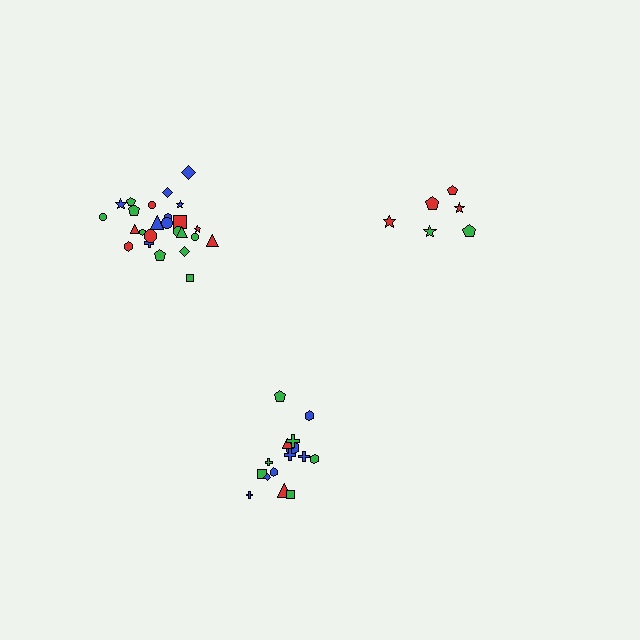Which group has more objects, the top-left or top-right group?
The top-left group.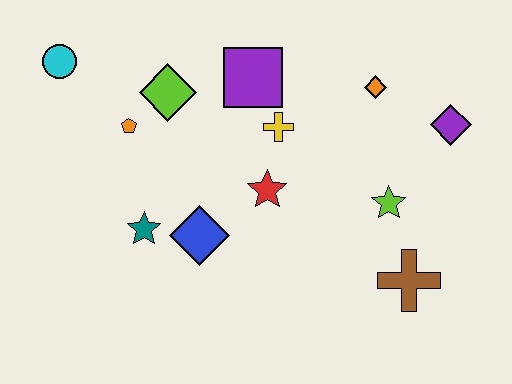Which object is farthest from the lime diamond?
The brown cross is farthest from the lime diamond.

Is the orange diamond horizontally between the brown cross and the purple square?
Yes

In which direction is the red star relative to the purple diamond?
The red star is to the left of the purple diamond.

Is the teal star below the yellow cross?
Yes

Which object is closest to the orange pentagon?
The lime diamond is closest to the orange pentagon.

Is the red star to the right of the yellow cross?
No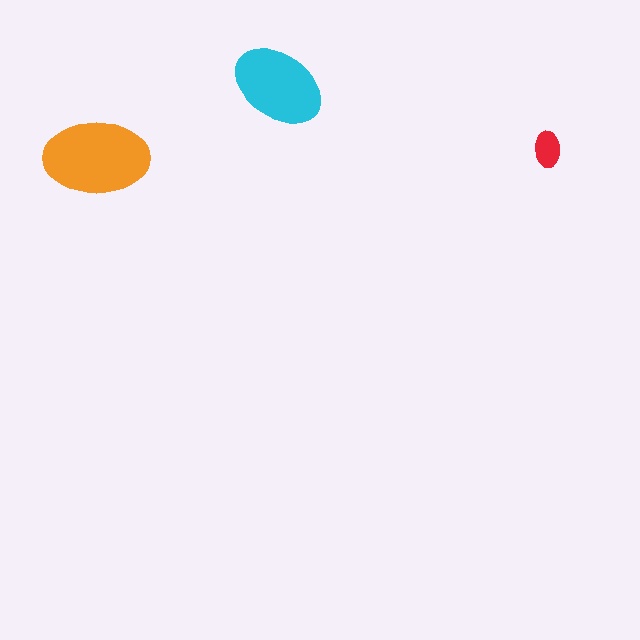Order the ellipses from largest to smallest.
the orange one, the cyan one, the red one.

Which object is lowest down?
The orange ellipse is bottommost.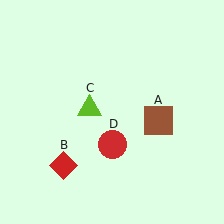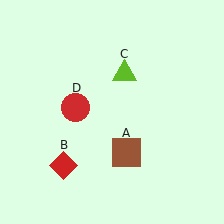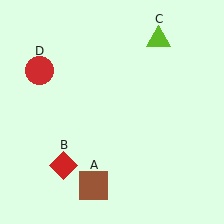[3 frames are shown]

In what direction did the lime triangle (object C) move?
The lime triangle (object C) moved up and to the right.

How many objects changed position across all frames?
3 objects changed position: brown square (object A), lime triangle (object C), red circle (object D).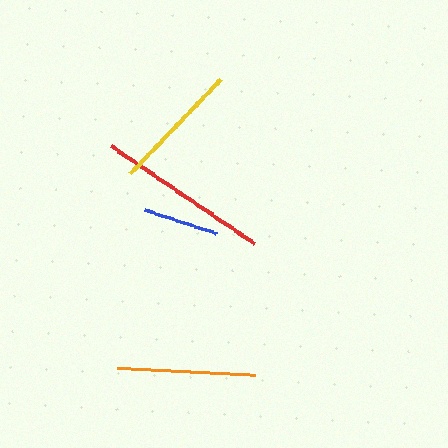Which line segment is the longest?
The red line is the longest at approximately 173 pixels.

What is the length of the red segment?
The red segment is approximately 173 pixels long.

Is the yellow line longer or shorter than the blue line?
The yellow line is longer than the blue line.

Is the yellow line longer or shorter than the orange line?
The orange line is longer than the yellow line.